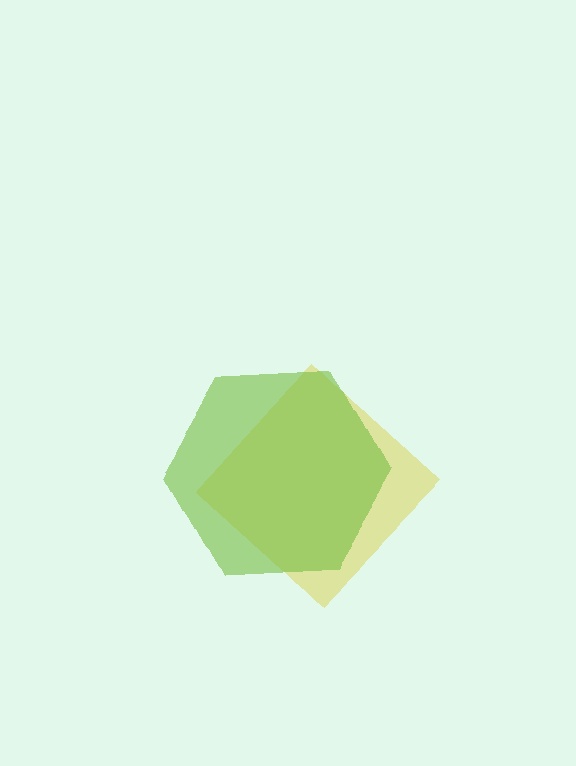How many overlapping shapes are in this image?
There are 2 overlapping shapes in the image.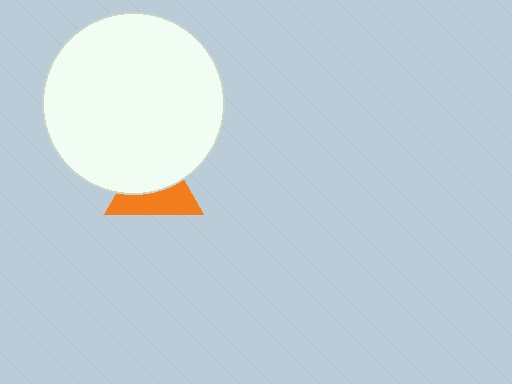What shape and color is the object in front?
The object in front is a white circle.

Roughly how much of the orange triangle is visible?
About half of it is visible (roughly 49%).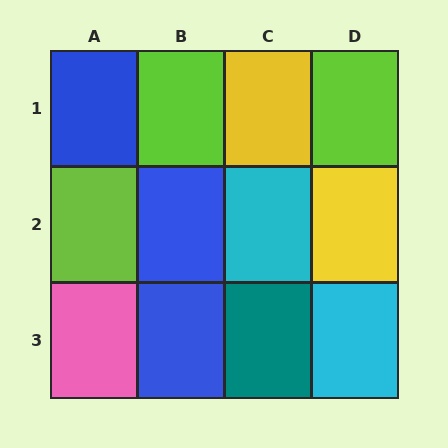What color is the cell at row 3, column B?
Blue.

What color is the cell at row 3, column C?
Teal.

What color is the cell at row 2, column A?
Lime.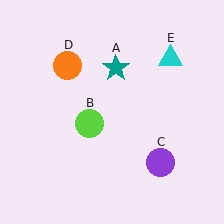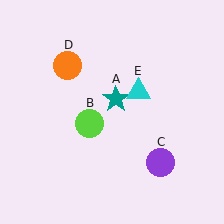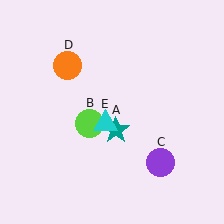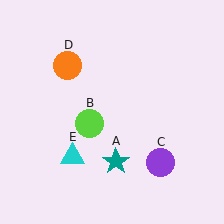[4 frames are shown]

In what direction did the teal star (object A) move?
The teal star (object A) moved down.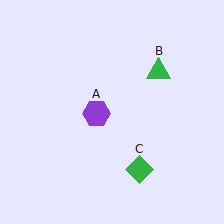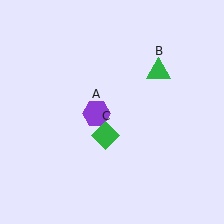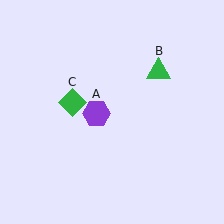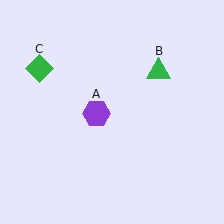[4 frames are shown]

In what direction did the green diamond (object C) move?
The green diamond (object C) moved up and to the left.